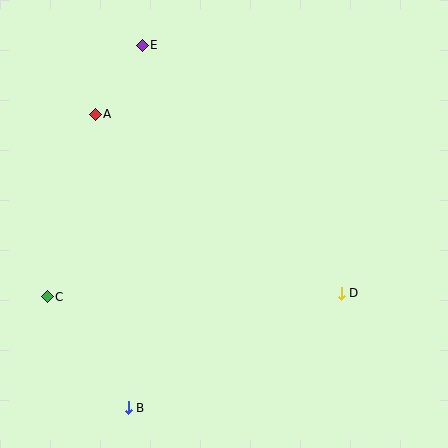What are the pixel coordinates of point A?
Point A is at (95, 114).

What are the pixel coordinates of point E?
Point E is at (142, 45).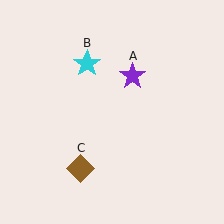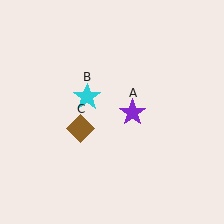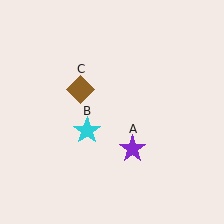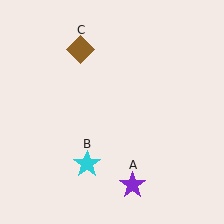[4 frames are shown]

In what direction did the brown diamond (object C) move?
The brown diamond (object C) moved up.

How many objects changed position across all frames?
3 objects changed position: purple star (object A), cyan star (object B), brown diamond (object C).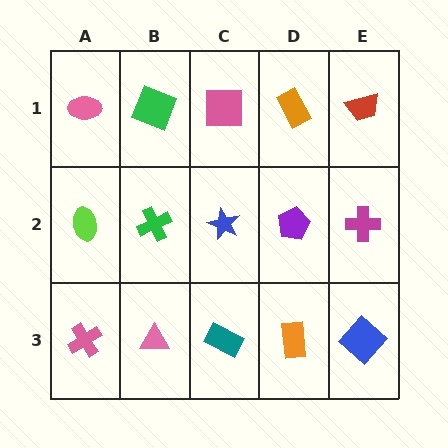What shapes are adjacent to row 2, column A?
A pink ellipse (row 1, column A), a pink cross (row 3, column A), a green cross (row 2, column B).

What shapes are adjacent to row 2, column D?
An orange rectangle (row 1, column D), an orange rectangle (row 3, column D), a blue star (row 2, column C), a magenta cross (row 2, column E).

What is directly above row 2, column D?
An orange rectangle.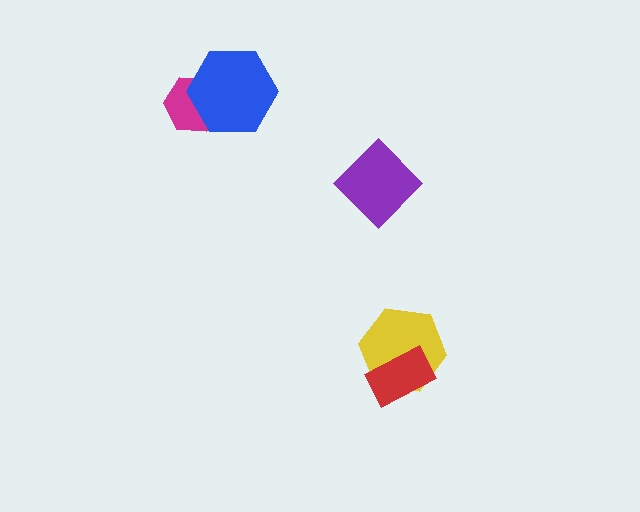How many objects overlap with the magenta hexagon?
1 object overlaps with the magenta hexagon.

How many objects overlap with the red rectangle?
1 object overlaps with the red rectangle.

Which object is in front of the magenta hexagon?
The blue hexagon is in front of the magenta hexagon.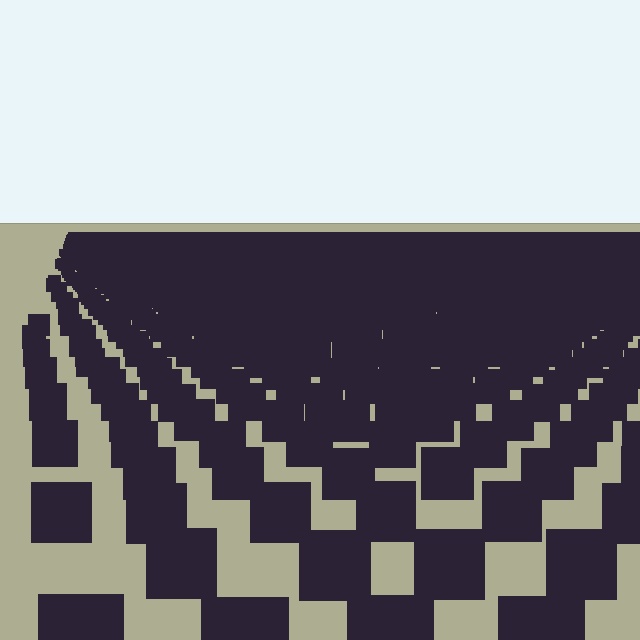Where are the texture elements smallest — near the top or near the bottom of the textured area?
Near the top.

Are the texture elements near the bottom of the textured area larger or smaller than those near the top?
Larger. Near the bottom, elements are closer to the viewer and appear at a bigger on-screen size.